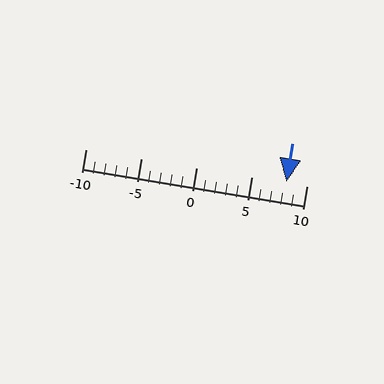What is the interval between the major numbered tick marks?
The major tick marks are spaced 5 units apart.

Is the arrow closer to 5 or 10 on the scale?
The arrow is closer to 10.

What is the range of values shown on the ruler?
The ruler shows values from -10 to 10.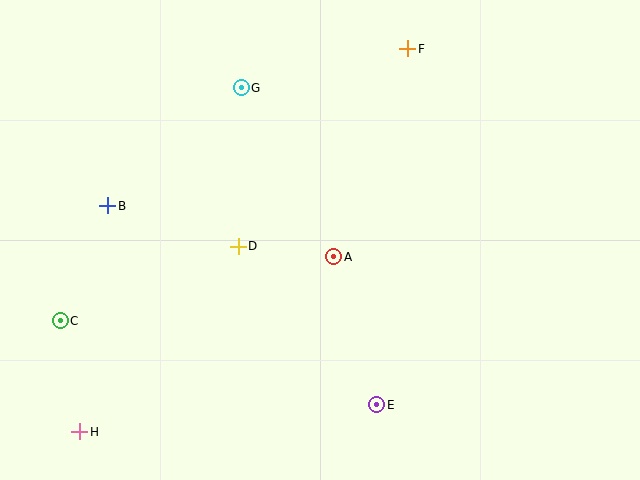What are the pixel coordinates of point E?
Point E is at (377, 405).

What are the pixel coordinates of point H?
Point H is at (80, 432).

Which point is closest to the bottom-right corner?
Point E is closest to the bottom-right corner.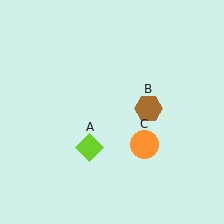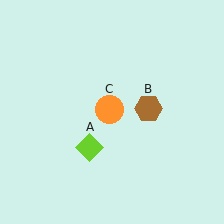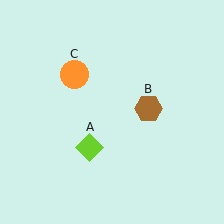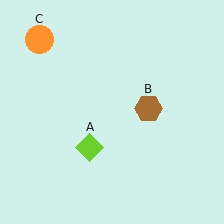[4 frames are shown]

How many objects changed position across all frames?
1 object changed position: orange circle (object C).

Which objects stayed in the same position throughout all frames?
Lime diamond (object A) and brown hexagon (object B) remained stationary.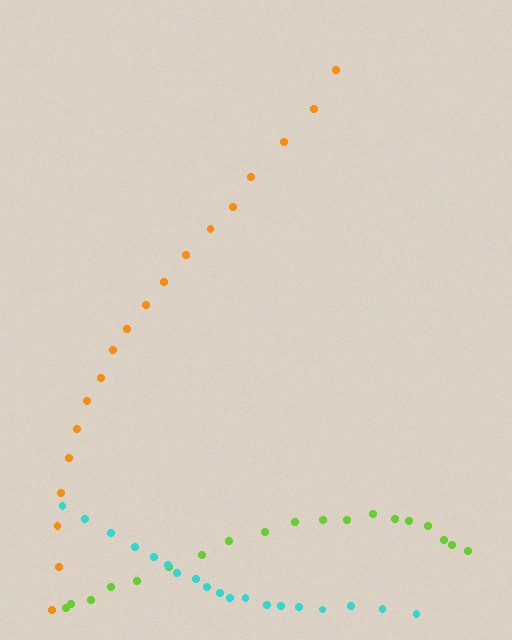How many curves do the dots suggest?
There are 3 distinct paths.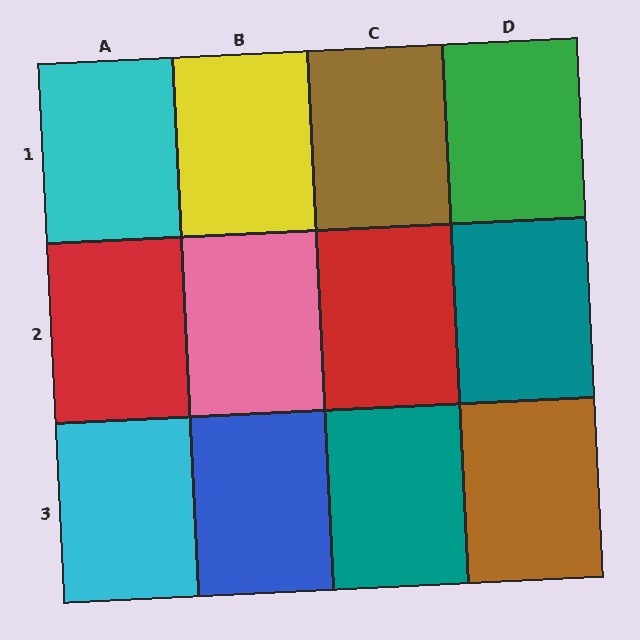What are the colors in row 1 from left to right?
Cyan, yellow, brown, green.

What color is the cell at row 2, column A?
Red.